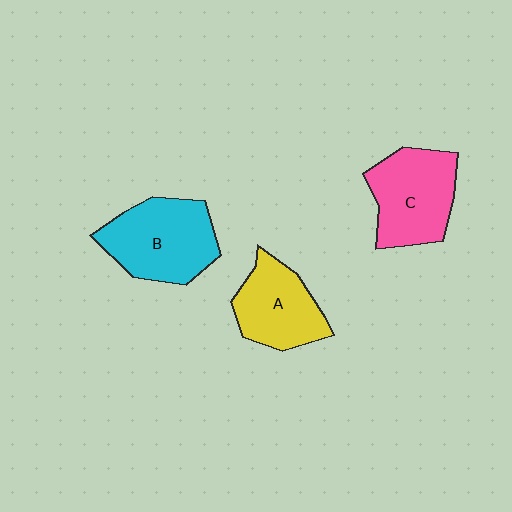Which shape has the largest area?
Shape B (cyan).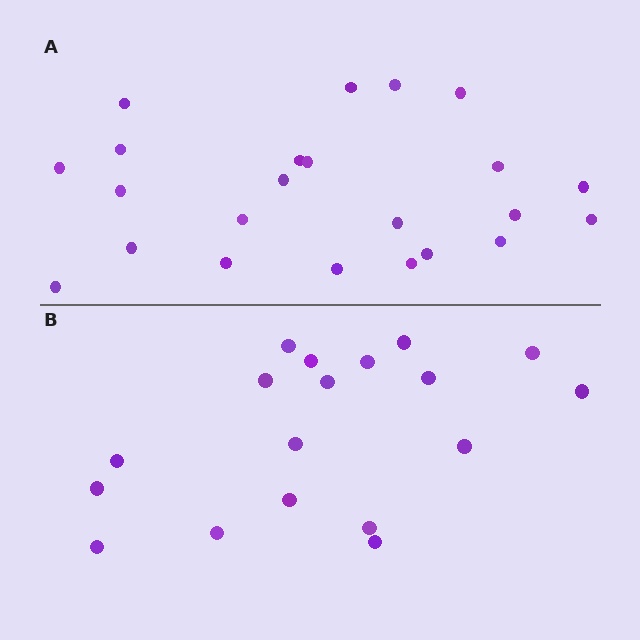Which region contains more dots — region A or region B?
Region A (the top region) has more dots.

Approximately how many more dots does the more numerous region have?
Region A has about 5 more dots than region B.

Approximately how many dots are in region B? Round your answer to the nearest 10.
About 20 dots. (The exact count is 18, which rounds to 20.)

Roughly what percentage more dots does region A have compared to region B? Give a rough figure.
About 30% more.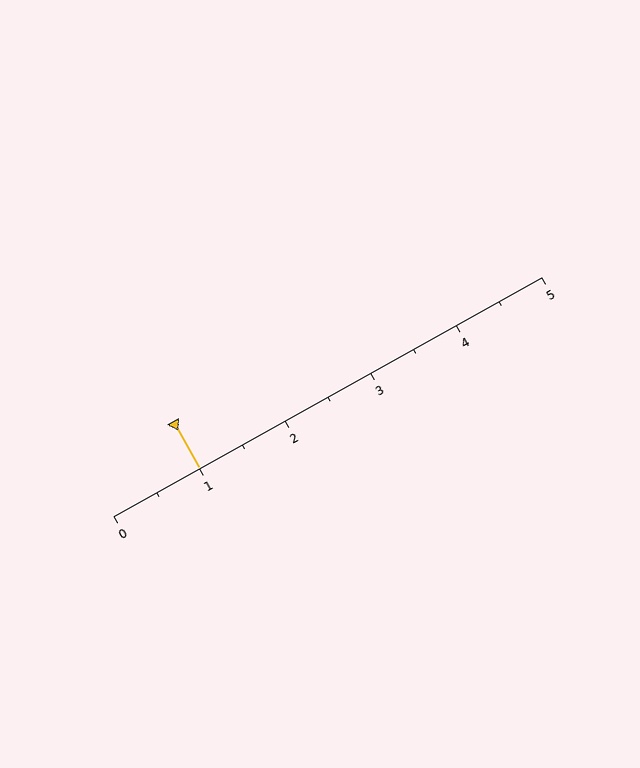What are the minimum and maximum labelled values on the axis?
The axis runs from 0 to 5.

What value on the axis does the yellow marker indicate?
The marker indicates approximately 1.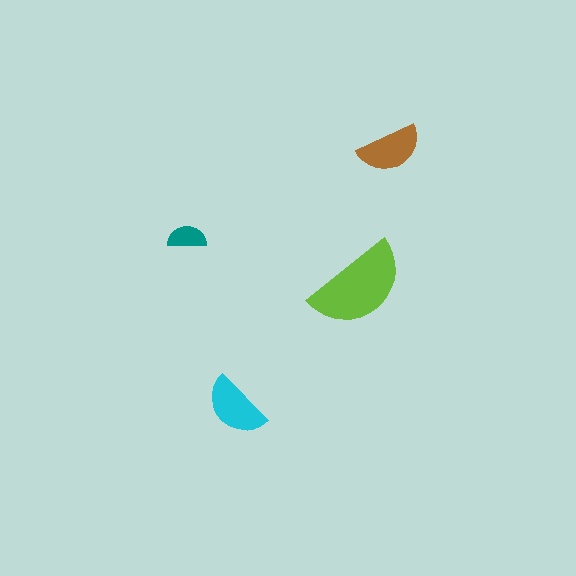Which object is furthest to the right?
The brown semicircle is rightmost.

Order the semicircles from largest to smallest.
the lime one, the cyan one, the brown one, the teal one.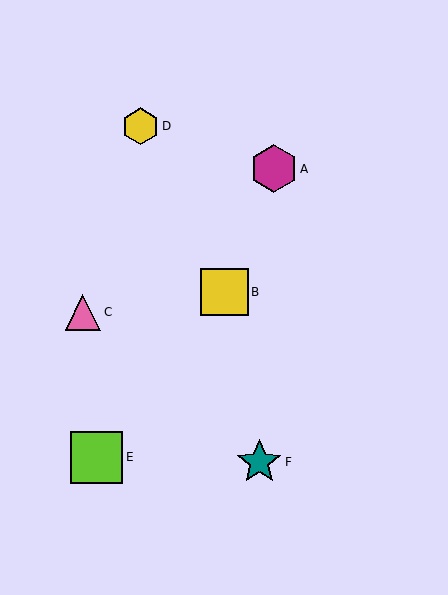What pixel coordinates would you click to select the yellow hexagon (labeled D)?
Click at (140, 126) to select the yellow hexagon D.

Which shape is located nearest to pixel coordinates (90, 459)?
The lime square (labeled E) at (96, 457) is nearest to that location.